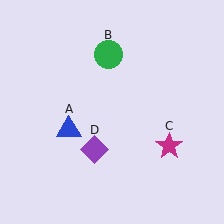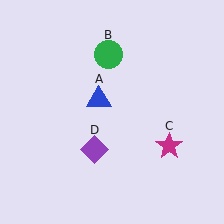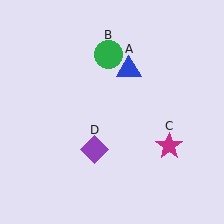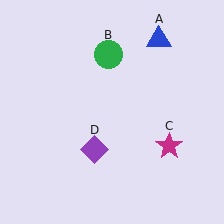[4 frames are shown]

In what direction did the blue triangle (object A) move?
The blue triangle (object A) moved up and to the right.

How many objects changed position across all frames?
1 object changed position: blue triangle (object A).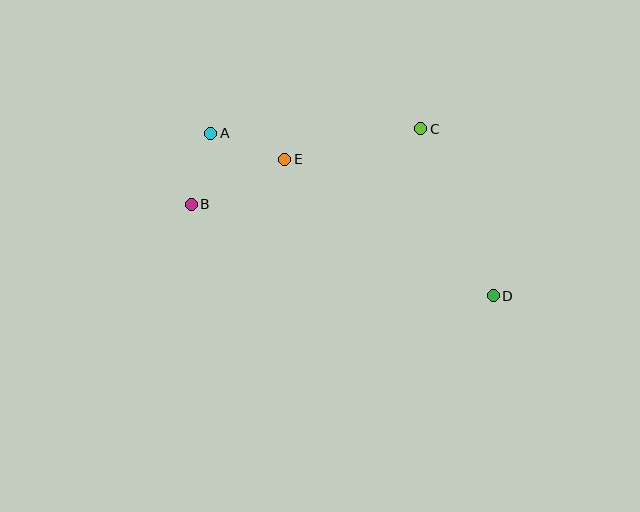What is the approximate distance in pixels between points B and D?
The distance between B and D is approximately 315 pixels.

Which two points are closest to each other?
Points A and B are closest to each other.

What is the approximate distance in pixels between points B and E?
The distance between B and E is approximately 104 pixels.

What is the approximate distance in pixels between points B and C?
The distance between B and C is approximately 242 pixels.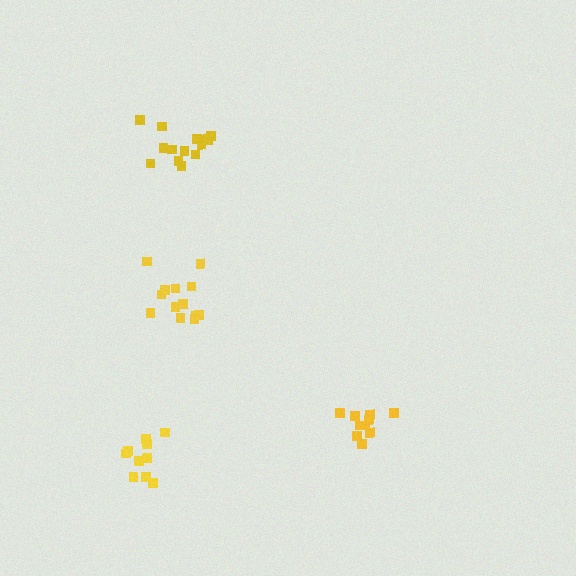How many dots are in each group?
Group 1: 10 dots, Group 2: 10 dots, Group 3: 14 dots, Group 4: 13 dots (47 total).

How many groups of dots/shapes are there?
There are 4 groups.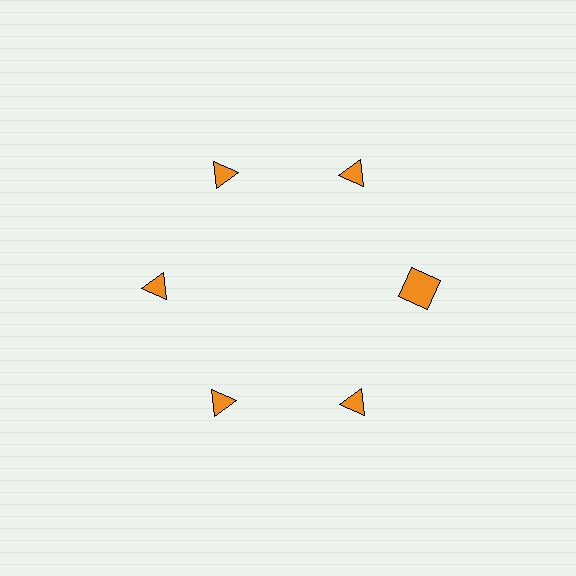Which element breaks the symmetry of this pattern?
The orange square at roughly the 3 o'clock position breaks the symmetry. All other shapes are orange triangles.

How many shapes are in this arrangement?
There are 6 shapes arranged in a ring pattern.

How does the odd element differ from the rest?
It has a different shape: square instead of triangle.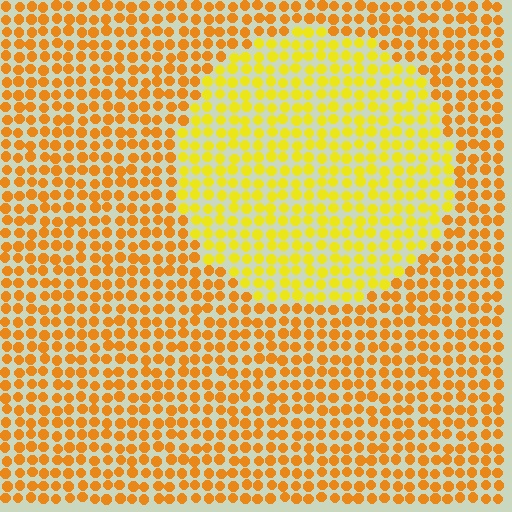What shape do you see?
I see a circle.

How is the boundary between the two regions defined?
The boundary is defined purely by a slight shift in hue (about 27 degrees). Spacing, size, and orientation are identical on both sides.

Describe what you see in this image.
The image is filled with small orange elements in a uniform arrangement. A circle-shaped region is visible where the elements are tinted to a slightly different hue, forming a subtle color boundary.